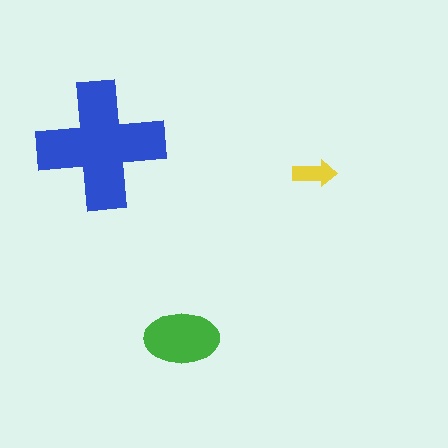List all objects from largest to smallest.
The blue cross, the green ellipse, the yellow arrow.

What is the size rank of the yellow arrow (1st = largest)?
3rd.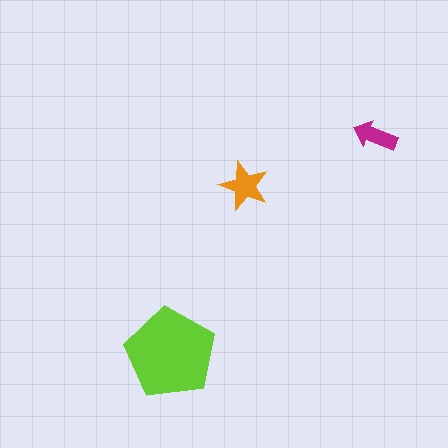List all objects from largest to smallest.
The lime pentagon, the orange star, the magenta arrow.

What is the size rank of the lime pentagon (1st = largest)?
1st.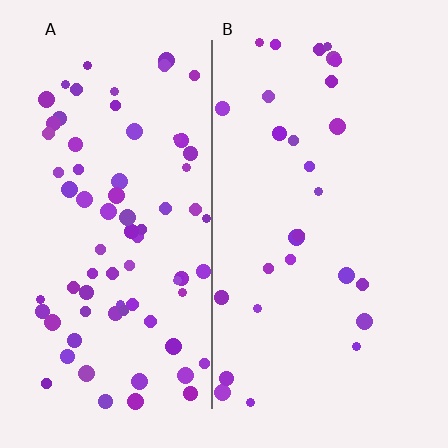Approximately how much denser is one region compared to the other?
Approximately 2.7× — region A over region B.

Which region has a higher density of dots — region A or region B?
A (the left).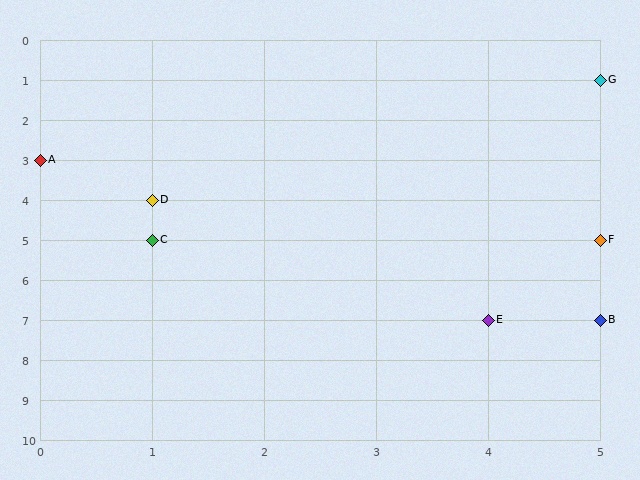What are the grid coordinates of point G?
Point G is at grid coordinates (5, 1).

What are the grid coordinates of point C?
Point C is at grid coordinates (1, 5).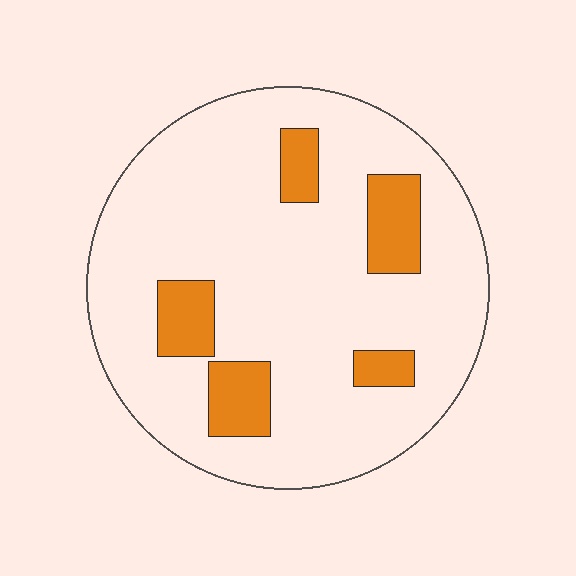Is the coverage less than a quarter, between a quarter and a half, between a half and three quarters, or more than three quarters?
Less than a quarter.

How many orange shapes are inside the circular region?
5.